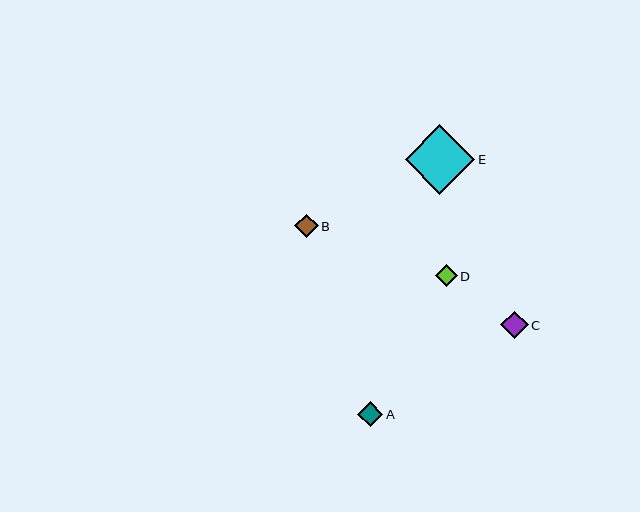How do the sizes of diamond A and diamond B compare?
Diamond A and diamond B are approximately the same size.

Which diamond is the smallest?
Diamond D is the smallest with a size of approximately 22 pixels.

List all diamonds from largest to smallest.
From largest to smallest: E, C, A, B, D.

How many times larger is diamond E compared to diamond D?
Diamond E is approximately 3.2 times the size of diamond D.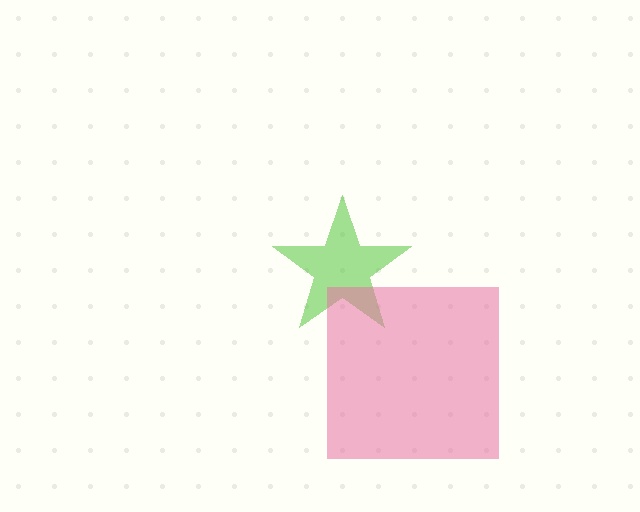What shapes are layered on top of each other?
The layered shapes are: a lime star, a pink square.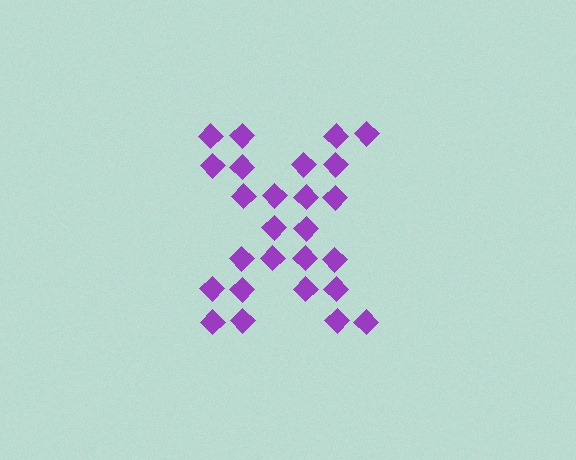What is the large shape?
The large shape is the letter X.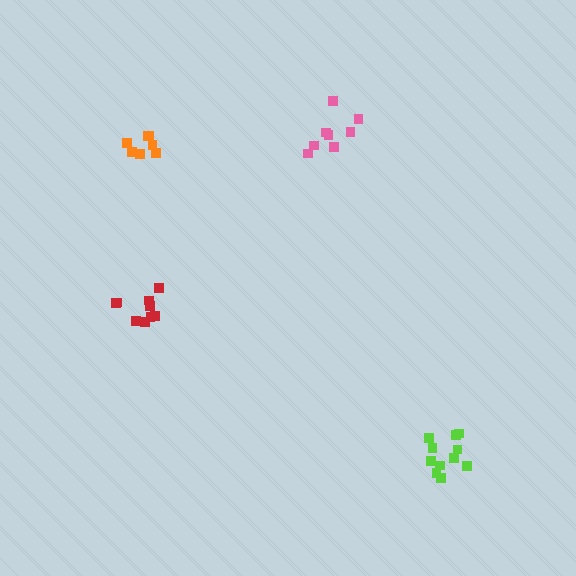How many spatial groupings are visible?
There are 4 spatial groupings.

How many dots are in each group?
Group 1: 10 dots, Group 2: 7 dots, Group 3: 8 dots, Group 4: 11 dots (36 total).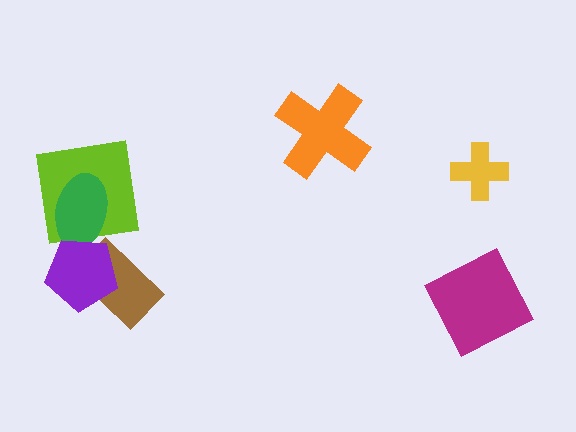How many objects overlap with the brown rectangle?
1 object overlaps with the brown rectangle.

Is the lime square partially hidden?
Yes, it is partially covered by another shape.